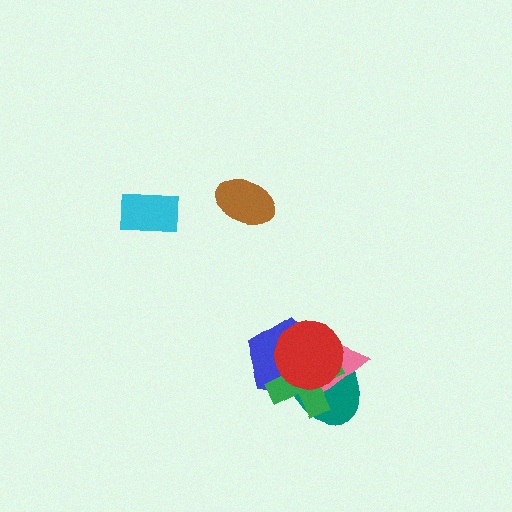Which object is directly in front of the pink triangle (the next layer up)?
The blue pentagon is directly in front of the pink triangle.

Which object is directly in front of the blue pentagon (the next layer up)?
The green cross is directly in front of the blue pentagon.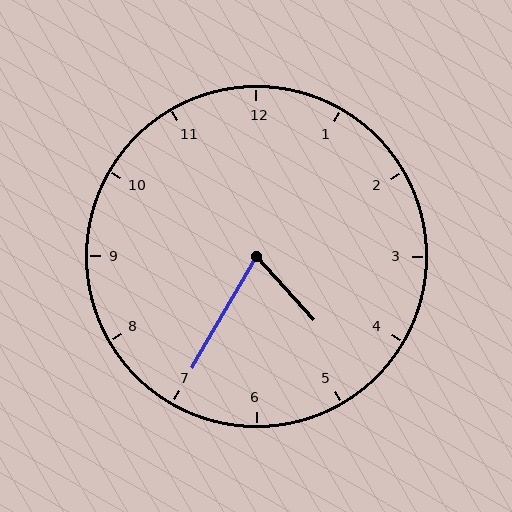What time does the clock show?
4:35.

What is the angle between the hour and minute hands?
Approximately 72 degrees.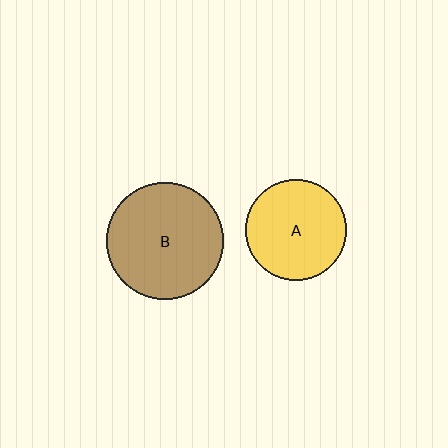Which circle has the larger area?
Circle B (brown).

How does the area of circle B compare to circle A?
Approximately 1.3 times.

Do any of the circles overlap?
No, none of the circles overlap.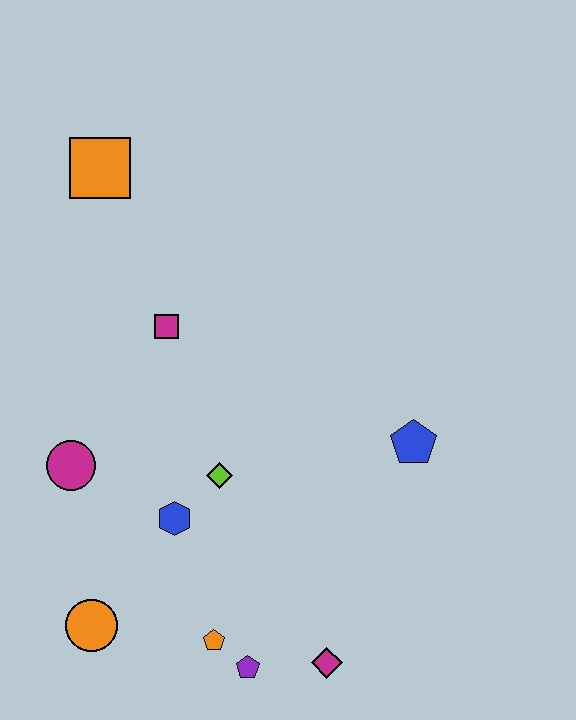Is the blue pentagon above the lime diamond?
Yes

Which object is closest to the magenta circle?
The blue hexagon is closest to the magenta circle.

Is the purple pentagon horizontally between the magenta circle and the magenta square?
No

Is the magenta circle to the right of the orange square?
No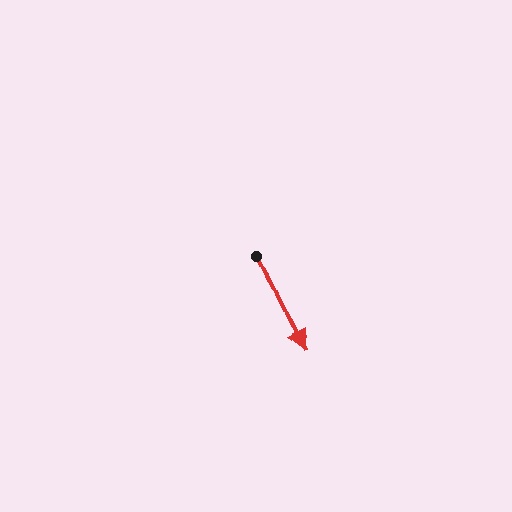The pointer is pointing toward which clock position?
Roughly 5 o'clock.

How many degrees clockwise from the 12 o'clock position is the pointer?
Approximately 155 degrees.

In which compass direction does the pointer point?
Southeast.